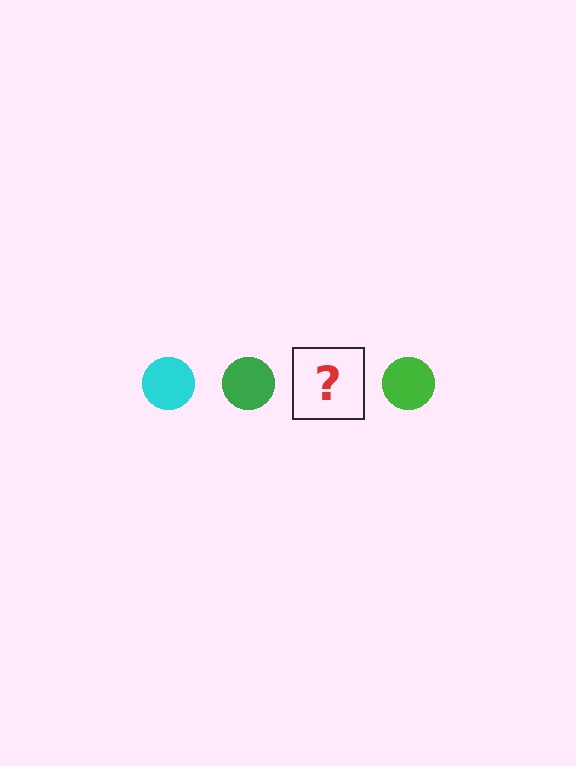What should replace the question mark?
The question mark should be replaced with a cyan circle.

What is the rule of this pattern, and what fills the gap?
The rule is that the pattern cycles through cyan, green circles. The gap should be filled with a cyan circle.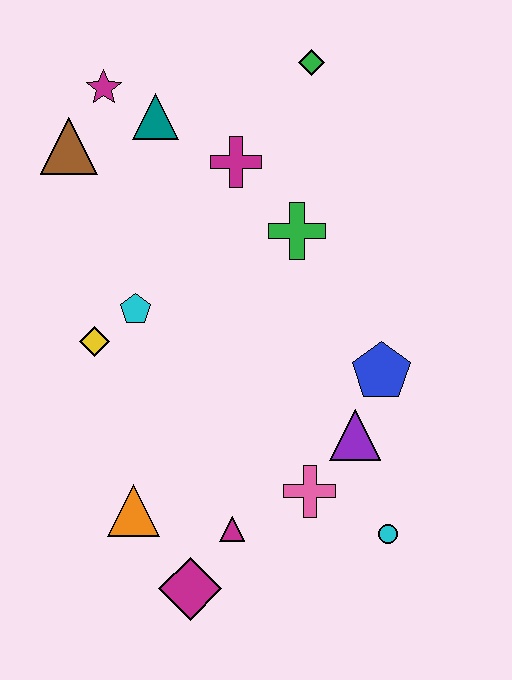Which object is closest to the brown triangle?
The magenta star is closest to the brown triangle.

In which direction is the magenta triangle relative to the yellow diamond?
The magenta triangle is below the yellow diamond.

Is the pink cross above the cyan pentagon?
No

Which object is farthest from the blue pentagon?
The magenta star is farthest from the blue pentagon.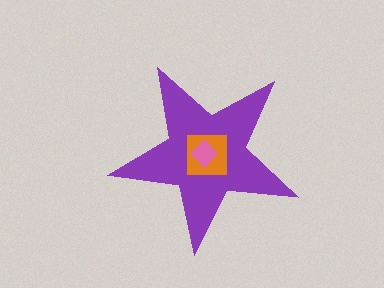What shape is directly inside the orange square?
The pink diamond.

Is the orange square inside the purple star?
Yes.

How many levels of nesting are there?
3.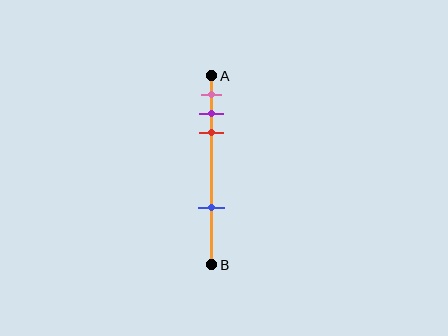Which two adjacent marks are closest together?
The purple and red marks are the closest adjacent pair.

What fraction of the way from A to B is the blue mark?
The blue mark is approximately 70% (0.7) of the way from A to B.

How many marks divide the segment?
There are 4 marks dividing the segment.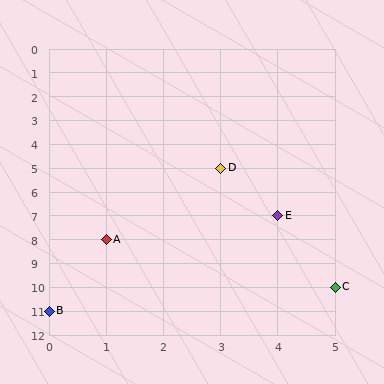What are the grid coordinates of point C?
Point C is at grid coordinates (5, 10).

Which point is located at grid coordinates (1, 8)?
Point A is at (1, 8).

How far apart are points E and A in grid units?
Points E and A are 3 columns and 1 row apart (about 3.2 grid units diagonally).